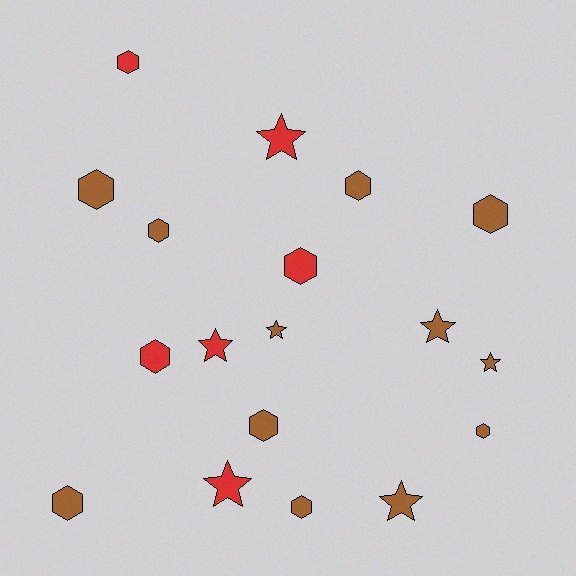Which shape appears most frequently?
Hexagon, with 11 objects.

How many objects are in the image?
There are 18 objects.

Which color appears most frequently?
Brown, with 12 objects.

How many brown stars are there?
There are 4 brown stars.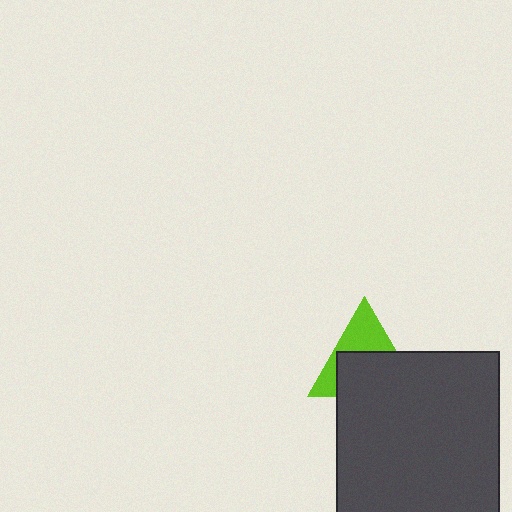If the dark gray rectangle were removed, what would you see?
You would see the complete lime triangle.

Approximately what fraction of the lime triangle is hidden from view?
Roughly 58% of the lime triangle is hidden behind the dark gray rectangle.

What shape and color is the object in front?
The object in front is a dark gray rectangle.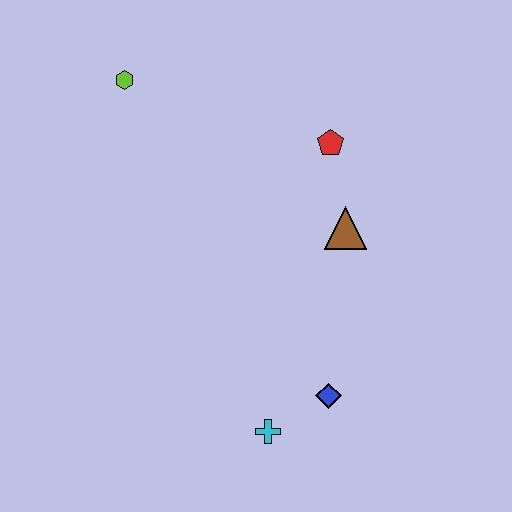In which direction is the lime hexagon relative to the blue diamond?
The lime hexagon is above the blue diamond.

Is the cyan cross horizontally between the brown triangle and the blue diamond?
No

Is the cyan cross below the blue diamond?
Yes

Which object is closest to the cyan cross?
The blue diamond is closest to the cyan cross.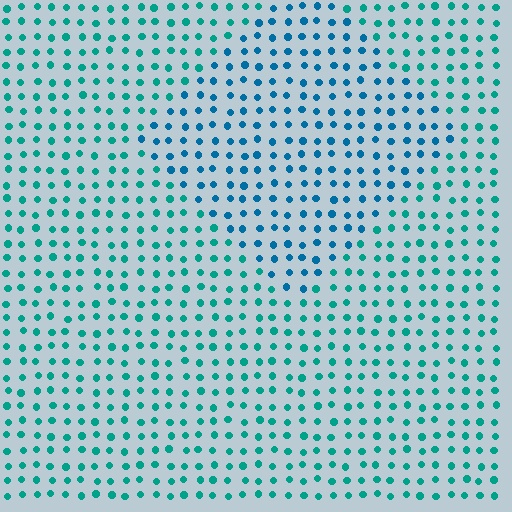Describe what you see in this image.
The image is filled with small teal elements in a uniform arrangement. A diamond-shaped region is visible where the elements are tinted to a slightly different hue, forming a subtle color boundary.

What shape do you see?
I see a diamond.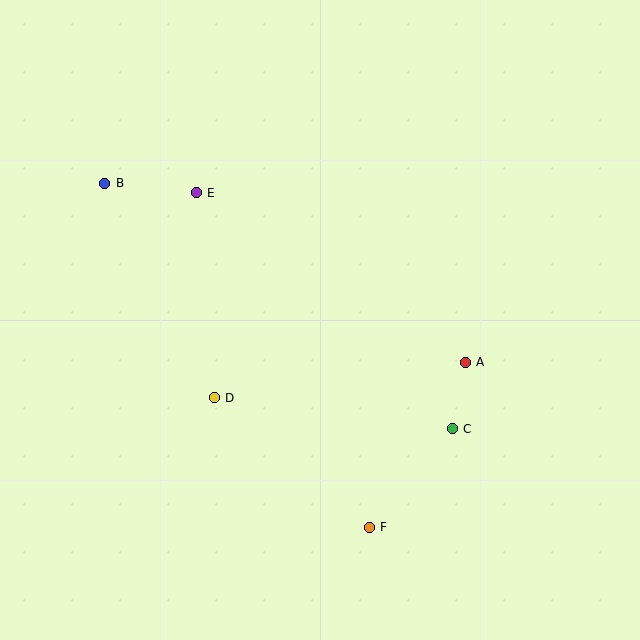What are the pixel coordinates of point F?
Point F is at (369, 527).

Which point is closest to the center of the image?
Point D at (214, 398) is closest to the center.